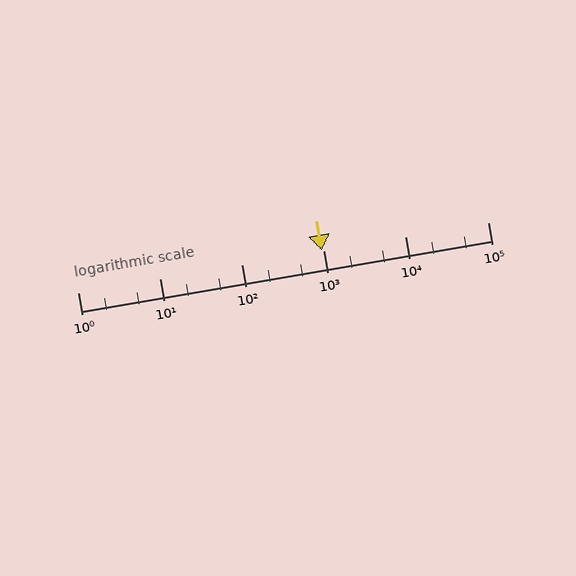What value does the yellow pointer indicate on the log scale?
The pointer indicates approximately 950.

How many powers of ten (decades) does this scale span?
The scale spans 5 decades, from 1 to 100000.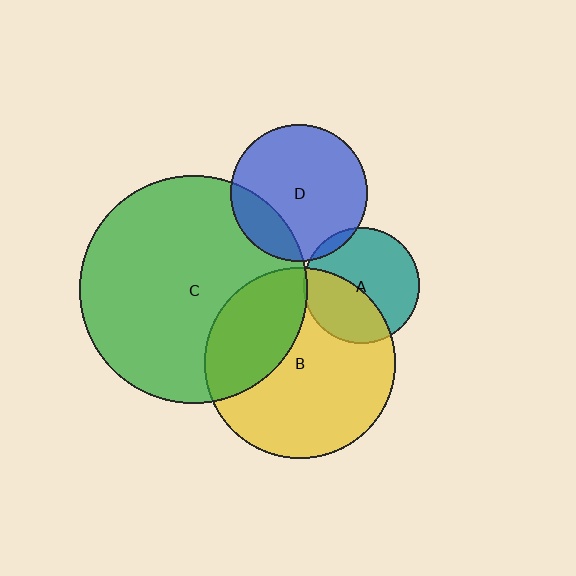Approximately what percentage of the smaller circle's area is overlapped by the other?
Approximately 5%.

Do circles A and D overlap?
Yes.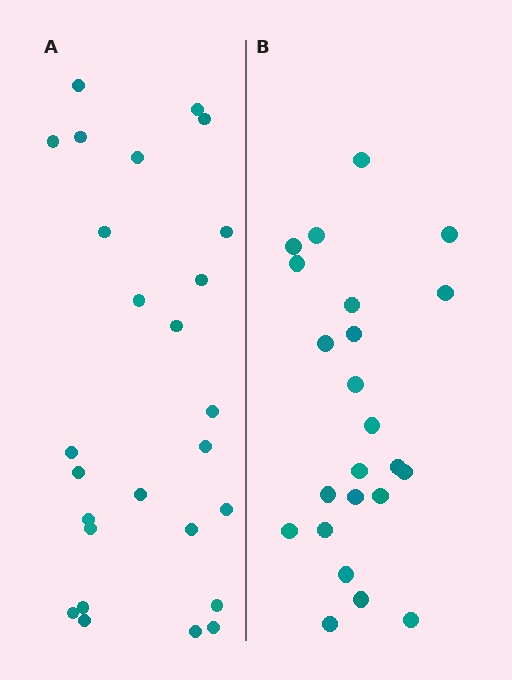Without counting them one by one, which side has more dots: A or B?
Region A (the left region) has more dots.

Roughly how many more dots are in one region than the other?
Region A has just a few more — roughly 2 or 3 more dots than region B.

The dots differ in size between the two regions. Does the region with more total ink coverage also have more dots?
No. Region B has more total ink coverage because its dots are larger, but region A actually contains more individual dots. Total area can be misleading — the number of items is what matters here.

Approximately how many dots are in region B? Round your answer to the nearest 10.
About 20 dots. (The exact count is 23, which rounds to 20.)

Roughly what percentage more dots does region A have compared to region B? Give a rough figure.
About 15% more.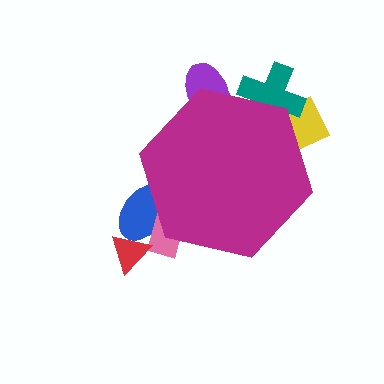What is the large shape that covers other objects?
A magenta hexagon.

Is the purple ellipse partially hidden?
Yes, the purple ellipse is partially hidden behind the magenta hexagon.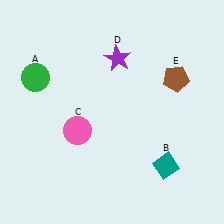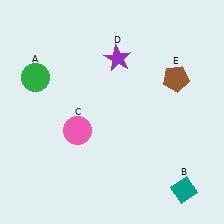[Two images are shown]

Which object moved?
The teal diamond (B) moved down.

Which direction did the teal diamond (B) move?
The teal diamond (B) moved down.